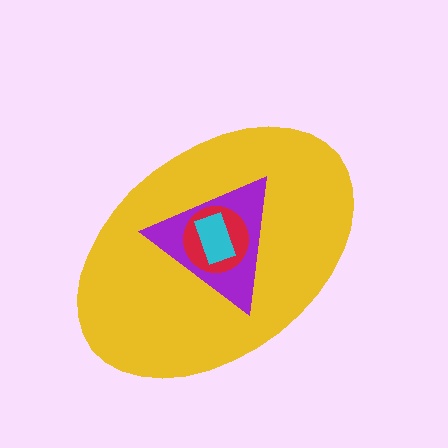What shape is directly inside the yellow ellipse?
The purple triangle.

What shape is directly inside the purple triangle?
The red circle.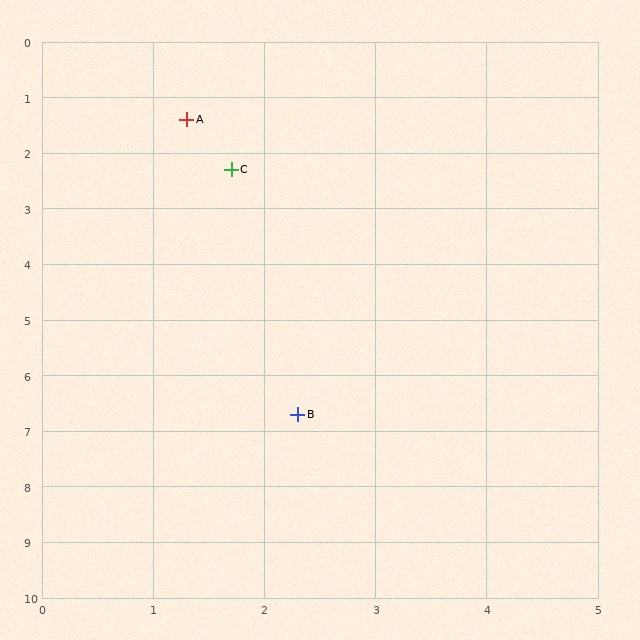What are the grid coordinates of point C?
Point C is at approximately (1.7, 2.3).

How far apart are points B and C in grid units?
Points B and C are about 4.4 grid units apart.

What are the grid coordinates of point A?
Point A is at approximately (1.3, 1.4).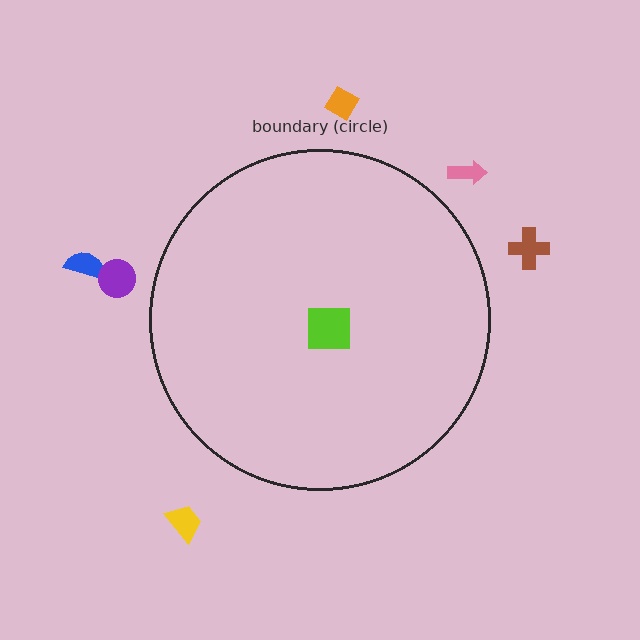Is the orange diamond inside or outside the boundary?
Outside.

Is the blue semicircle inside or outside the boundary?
Outside.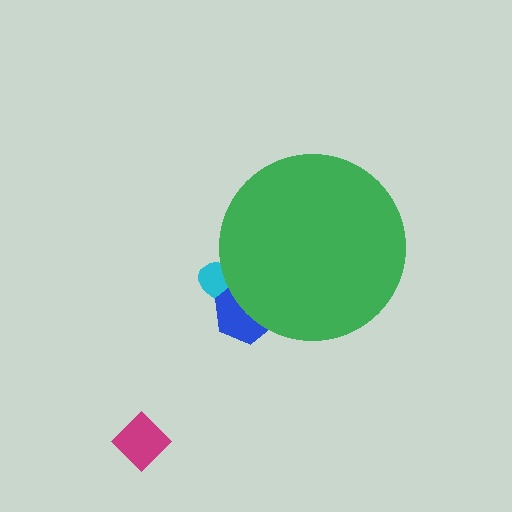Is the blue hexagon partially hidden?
Yes, the blue hexagon is partially hidden behind the green circle.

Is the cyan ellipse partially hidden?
Yes, the cyan ellipse is partially hidden behind the green circle.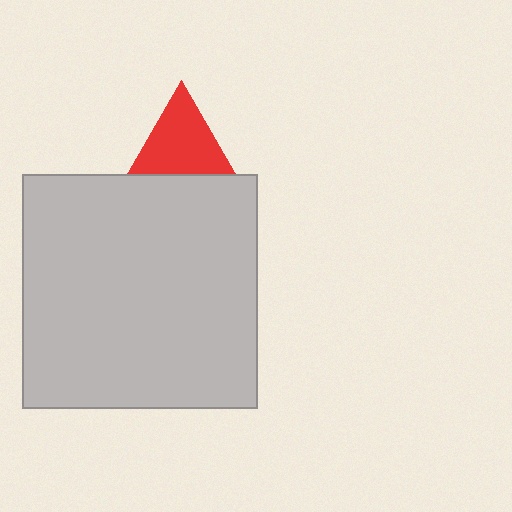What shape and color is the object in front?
The object in front is a light gray square.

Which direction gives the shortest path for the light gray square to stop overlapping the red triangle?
Moving down gives the shortest separation.